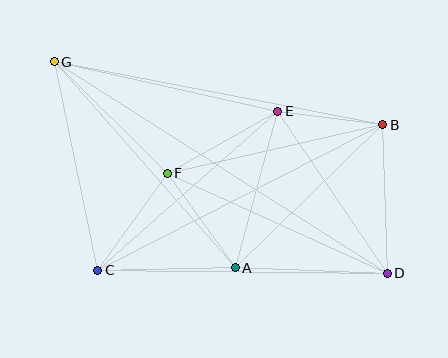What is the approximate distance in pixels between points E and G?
The distance between E and G is approximately 229 pixels.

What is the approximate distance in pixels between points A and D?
The distance between A and D is approximately 152 pixels.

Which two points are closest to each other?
Points B and E are closest to each other.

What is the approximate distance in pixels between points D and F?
The distance between D and F is approximately 241 pixels.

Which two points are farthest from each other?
Points D and G are farthest from each other.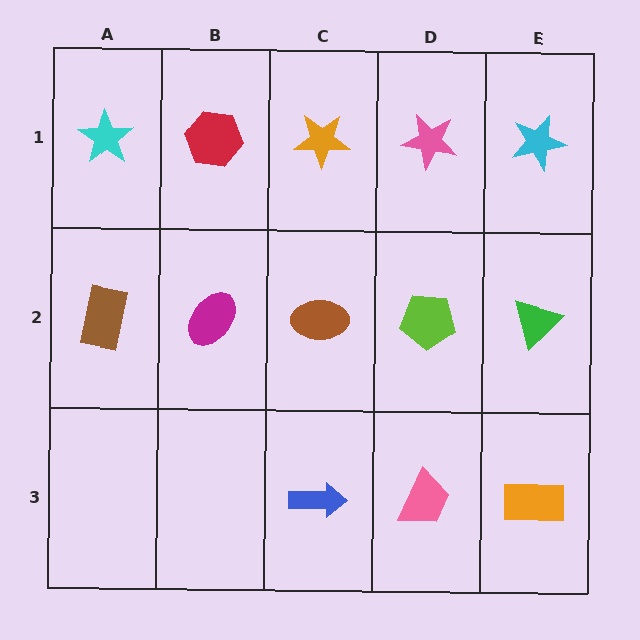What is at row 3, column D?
A pink trapezoid.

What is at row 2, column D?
A lime pentagon.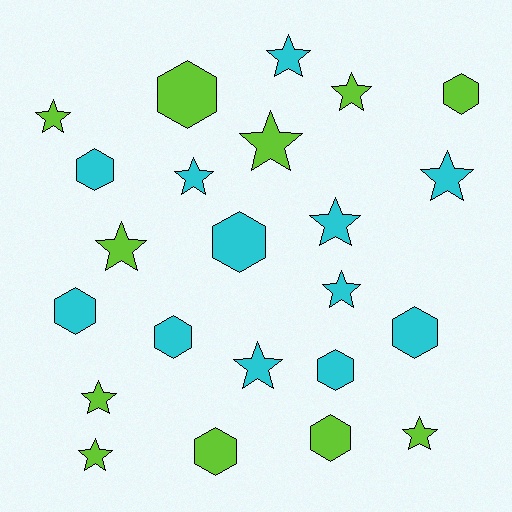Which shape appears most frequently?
Star, with 13 objects.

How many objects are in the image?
There are 23 objects.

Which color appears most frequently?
Cyan, with 12 objects.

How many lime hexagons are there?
There are 4 lime hexagons.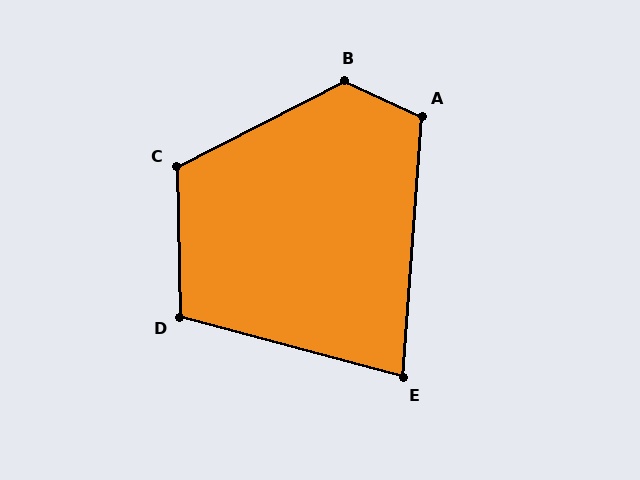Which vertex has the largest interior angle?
B, at approximately 129 degrees.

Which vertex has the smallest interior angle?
E, at approximately 79 degrees.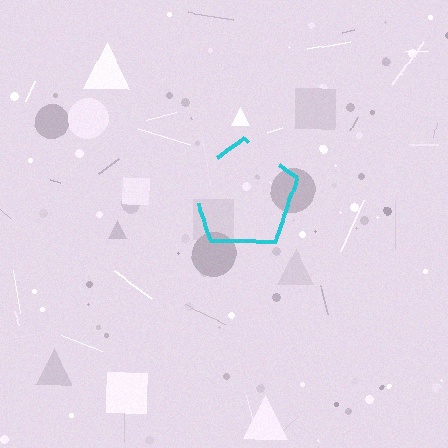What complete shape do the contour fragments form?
The contour fragments form a pentagon.